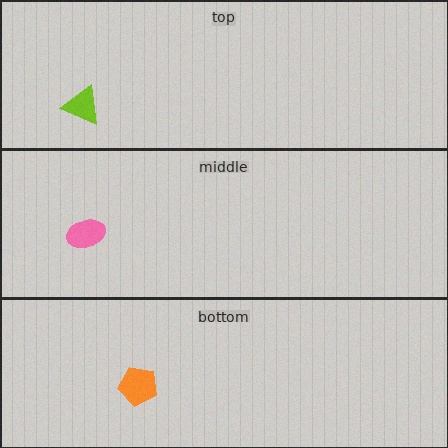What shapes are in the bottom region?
The orange pentagon.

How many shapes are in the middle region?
1.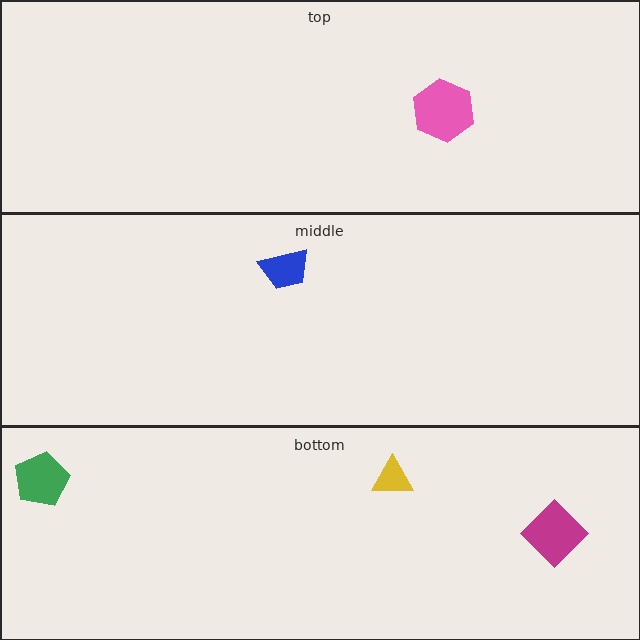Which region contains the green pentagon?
The bottom region.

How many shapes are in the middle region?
1.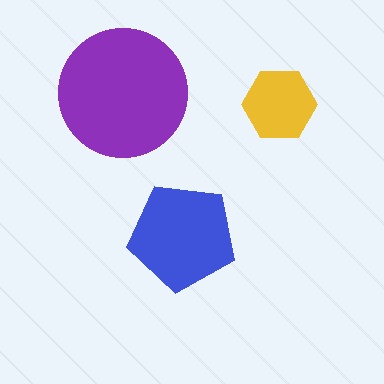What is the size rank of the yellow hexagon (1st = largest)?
3rd.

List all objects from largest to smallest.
The purple circle, the blue pentagon, the yellow hexagon.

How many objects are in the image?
There are 3 objects in the image.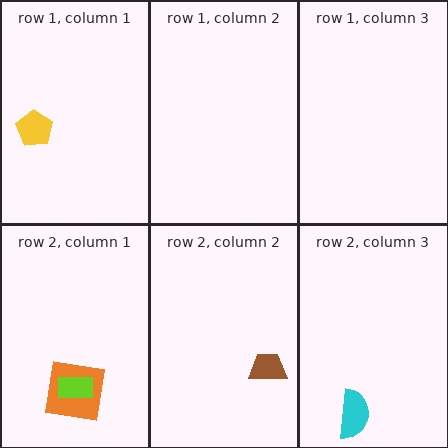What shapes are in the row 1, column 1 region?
The yellow pentagon.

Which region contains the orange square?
The row 2, column 1 region.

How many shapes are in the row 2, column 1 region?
2.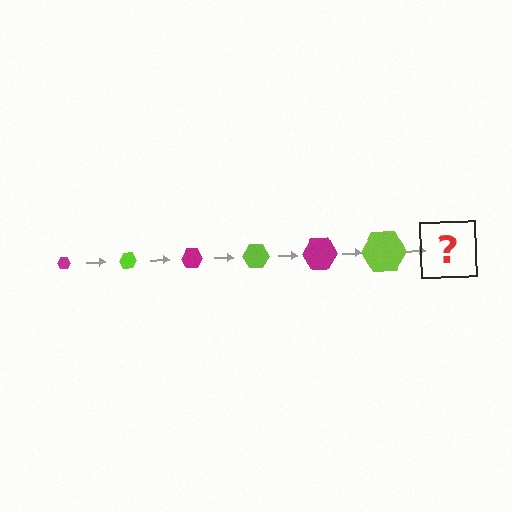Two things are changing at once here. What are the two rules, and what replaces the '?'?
The two rules are that the hexagon grows larger each step and the color cycles through magenta and lime. The '?' should be a magenta hexagon, larger than the previous one.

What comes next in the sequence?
The next element should be a magenta hexagon, larger than the previous one.